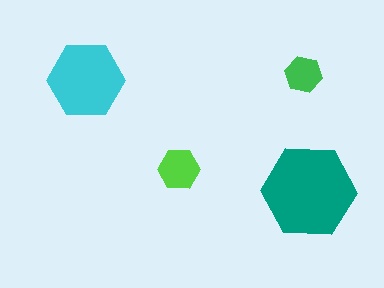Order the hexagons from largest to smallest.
the teal one, the cyan one, the lime one, the green one.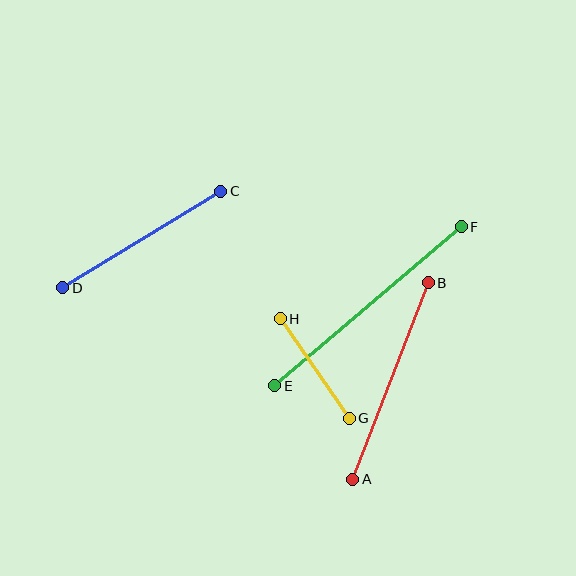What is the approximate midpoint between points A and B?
The midpoint is at approximately (390, 381) pixels.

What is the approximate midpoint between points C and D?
The midpoint is at approximately (142, 239) pixels.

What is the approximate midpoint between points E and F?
The midpoint is at approximately (368, 306) pixels.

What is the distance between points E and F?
The distance is approximately 245 pixels.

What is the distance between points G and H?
The distance is approximately 121 pixels.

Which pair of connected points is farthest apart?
Points E and F are farthest apart.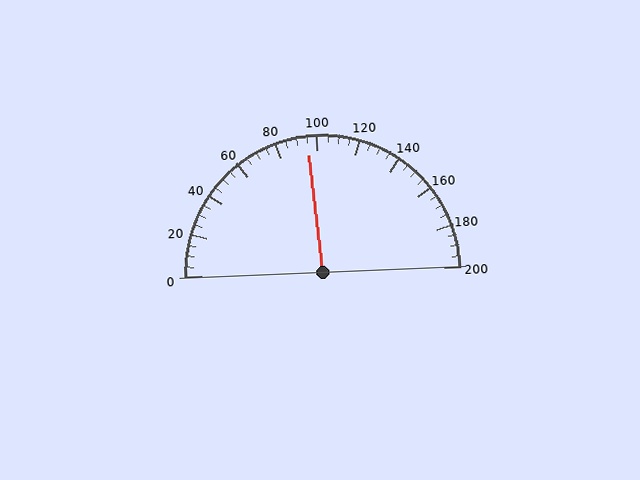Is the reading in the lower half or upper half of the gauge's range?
The reading is in the lower half of the range (0 to 200).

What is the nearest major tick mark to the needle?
The nearest major tick mark is 100.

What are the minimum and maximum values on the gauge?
The gauge ranges from 0 to 200.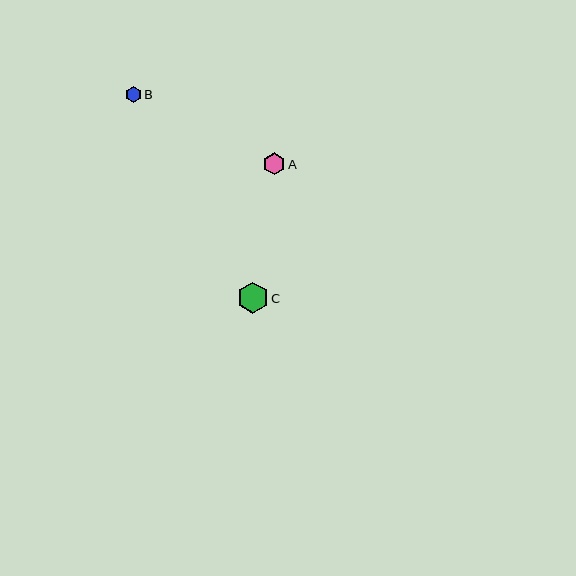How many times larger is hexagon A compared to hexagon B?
Hexagon A is approximately 1.3 times the size of hexagon B.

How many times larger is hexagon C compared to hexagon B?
Hexagon C is approximately 1.9 times the size of hexagon B.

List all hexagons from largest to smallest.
From largest to smallest: C, A, B.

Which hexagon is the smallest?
Hexagon B is the smallest with a size of approximately 16 pixels.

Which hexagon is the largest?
Hexagon C is the largest with a size of approximately 31 pixels.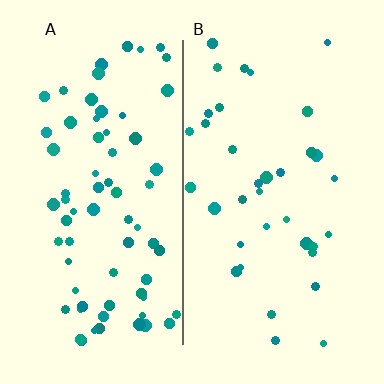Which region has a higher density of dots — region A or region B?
A (the left).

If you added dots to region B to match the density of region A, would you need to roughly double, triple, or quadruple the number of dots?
Approximately double.